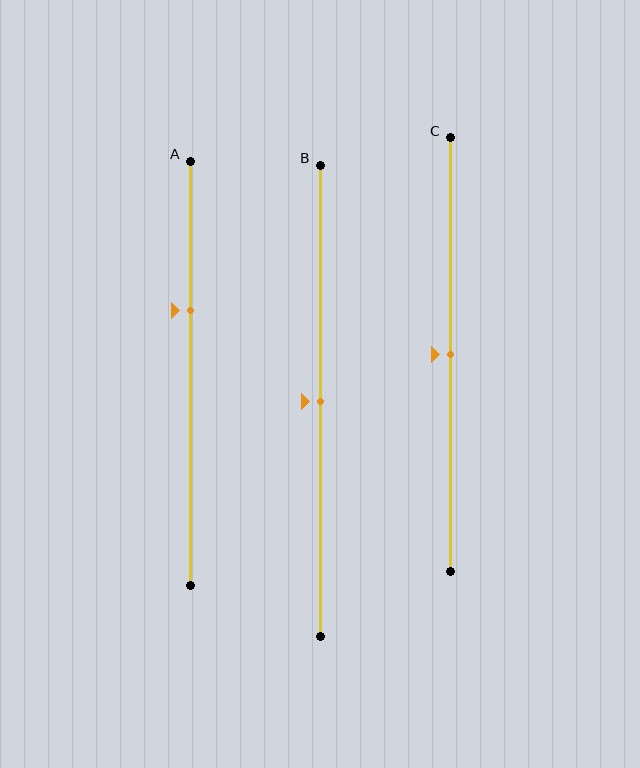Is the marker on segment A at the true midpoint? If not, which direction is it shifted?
No, the marker on segment A is shifted upward by about 15% of the segment length.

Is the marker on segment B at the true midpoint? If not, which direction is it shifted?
Yes, the marker on segment B is at the true midpoint.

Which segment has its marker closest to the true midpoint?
Segment B has its marker closest to the true midpoint.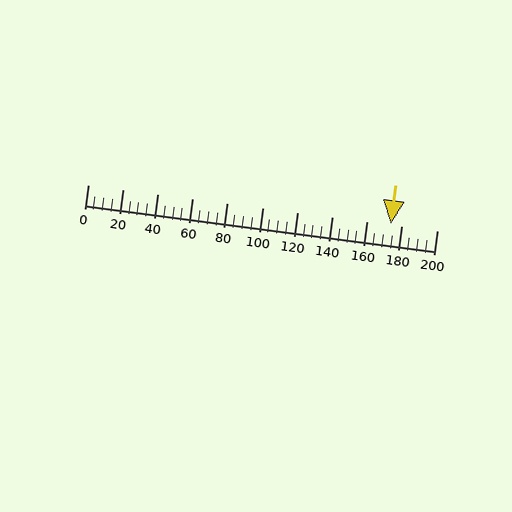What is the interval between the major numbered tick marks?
The major tick marks are spaced 20 units apart.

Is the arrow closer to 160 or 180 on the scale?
The arrow is closer to 180.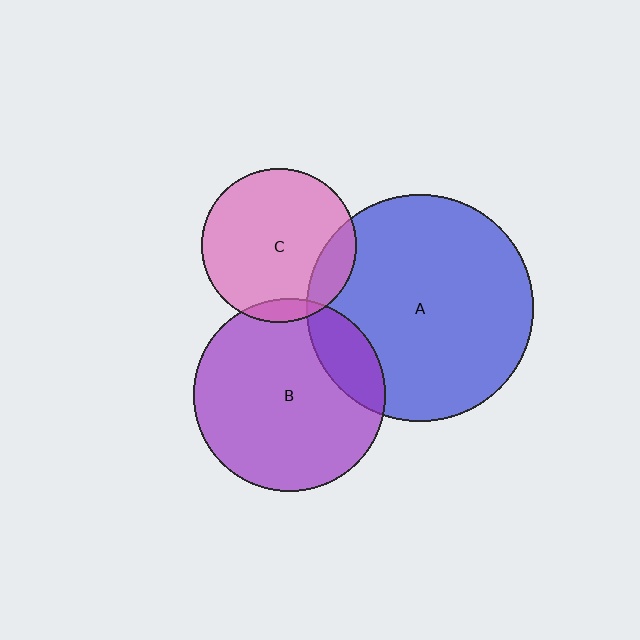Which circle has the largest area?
Circle A (blue).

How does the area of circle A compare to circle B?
Approximately 1.4 times.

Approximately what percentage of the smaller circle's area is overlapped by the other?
Approximately 10%.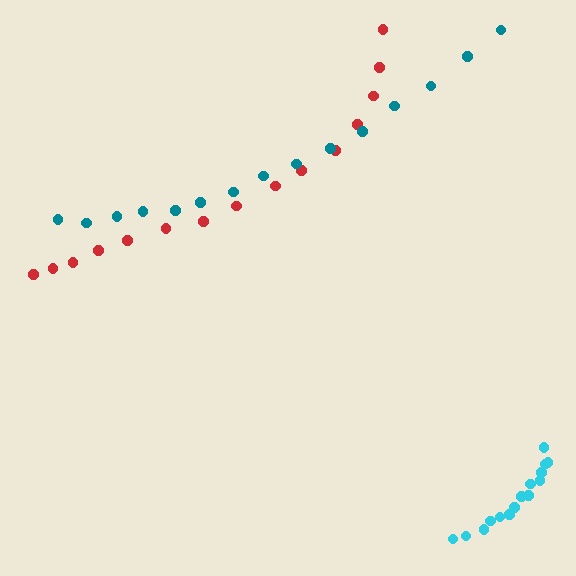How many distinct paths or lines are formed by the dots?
There are 3 distinct paths.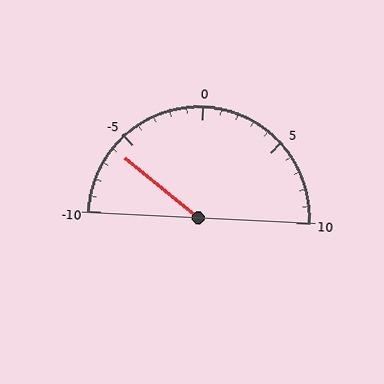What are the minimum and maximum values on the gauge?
The gauge ranges from -10 to 10.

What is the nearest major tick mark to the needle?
The nearest major tick mark is -5.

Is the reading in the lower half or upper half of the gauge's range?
The reading is in the lower half of the range (-10 to 10).